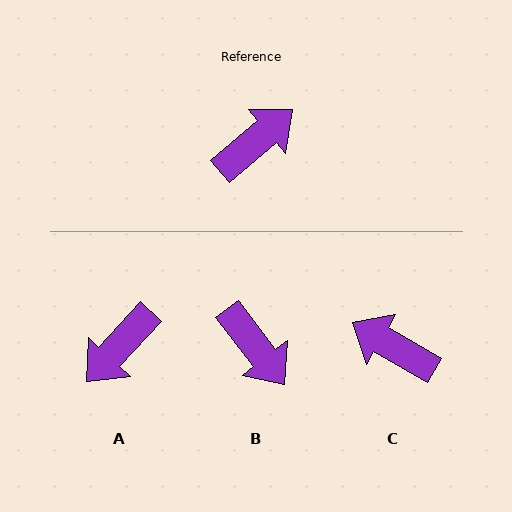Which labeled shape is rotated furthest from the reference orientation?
A, about 173 degrees away.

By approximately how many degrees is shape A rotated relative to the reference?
Approximately 173 degrees clockwise.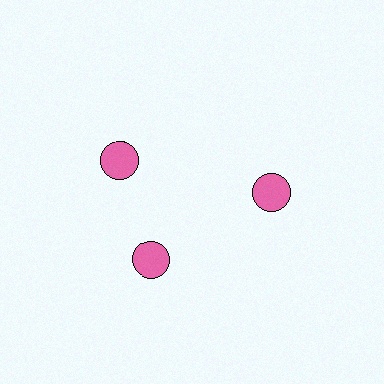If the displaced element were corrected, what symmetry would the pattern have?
It would have 3-fold rotational symmetry — the pattern would map onto itself every 120 degrees.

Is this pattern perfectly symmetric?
No. The 3 pink circles are arranged in a ring, but one element near the 11 o'clock position is rotated out of alignment along the ring, breaking the 3-fold rotational symmetry.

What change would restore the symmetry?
The symmetry would be restored by rotating it back into even spacing with its neighbors so that all 3 circles sit at equal angles and equal distance from the center.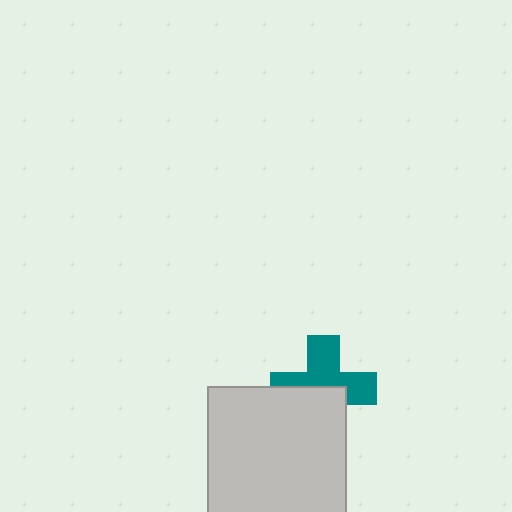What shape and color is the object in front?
The object in front is a light gray square.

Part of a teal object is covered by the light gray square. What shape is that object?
It is a cross.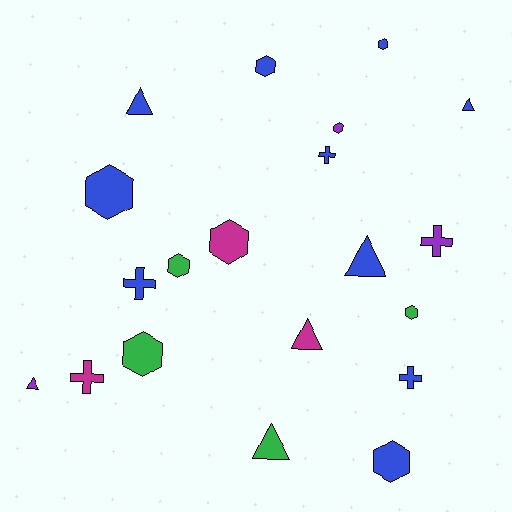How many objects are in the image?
There are 20 objects.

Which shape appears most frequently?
Hexagon, with 9 objects.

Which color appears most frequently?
Blue, with 10 objects.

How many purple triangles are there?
There is 1 purple triangle.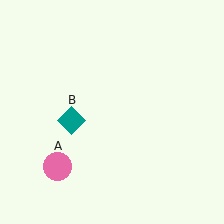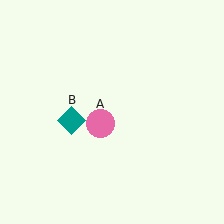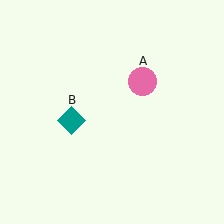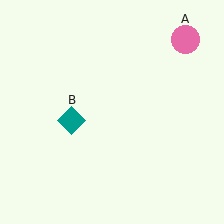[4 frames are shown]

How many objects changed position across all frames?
1 object changed position: pink circle (object A).